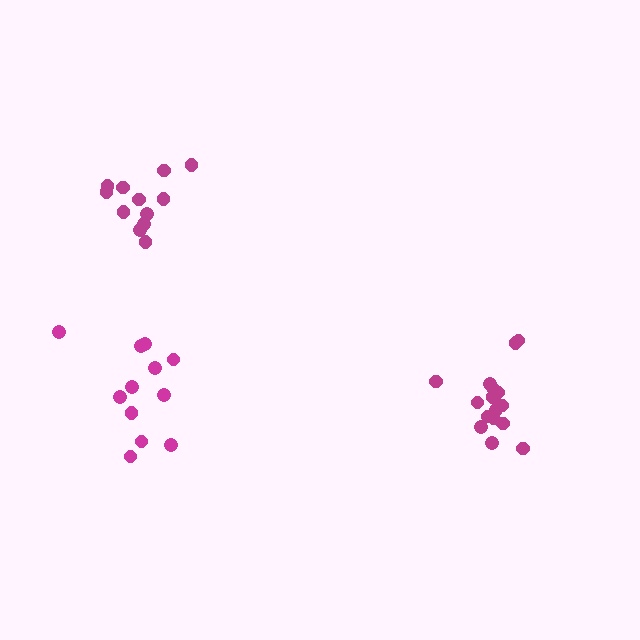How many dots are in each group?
Group 1: 16 dots, Group 2: 12 dots, Group 3: 12 dots (40 total).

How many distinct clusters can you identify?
There are 3 distinct clusters.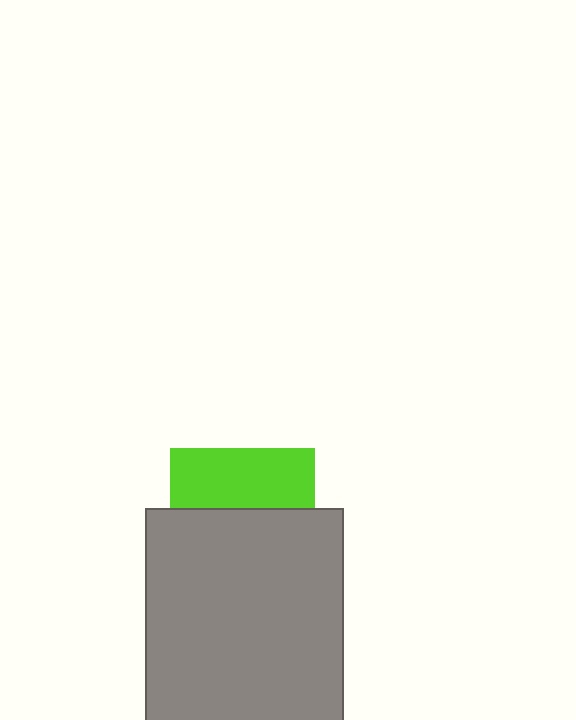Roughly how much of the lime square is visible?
A small part of it is visible (roughly 41%).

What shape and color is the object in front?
The object in front is a gray rectangle.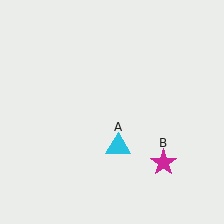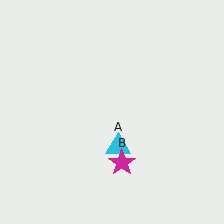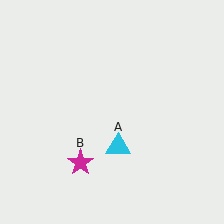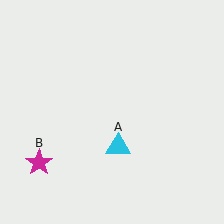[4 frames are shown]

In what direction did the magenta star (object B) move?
The magenta star (object B) moved left.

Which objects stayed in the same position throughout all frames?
Cyan triangle (object A) remained stationary.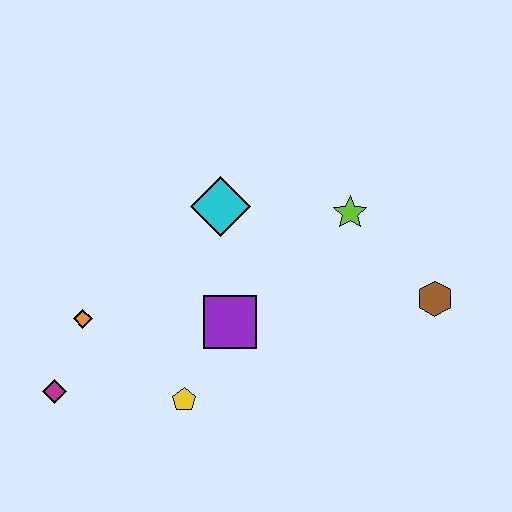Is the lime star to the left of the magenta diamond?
No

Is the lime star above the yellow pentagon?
Yes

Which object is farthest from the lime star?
The magenta diamond is farthest from the lime star.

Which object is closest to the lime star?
The brown hexagon is closest to the lime star.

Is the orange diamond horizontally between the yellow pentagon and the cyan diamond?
No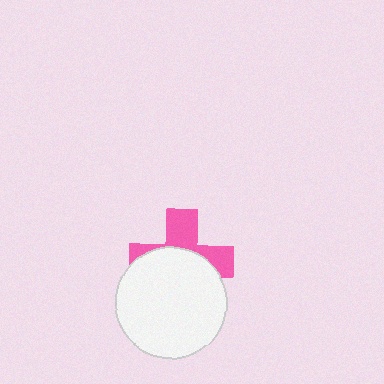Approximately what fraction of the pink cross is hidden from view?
Roughly 58% of the pink cross is hidden behind the white circle.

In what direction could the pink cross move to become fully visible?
The pink cross could move up. That would shift it out from behind the white circle entirely.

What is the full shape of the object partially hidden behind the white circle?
The partially hidden object is a pink cross.